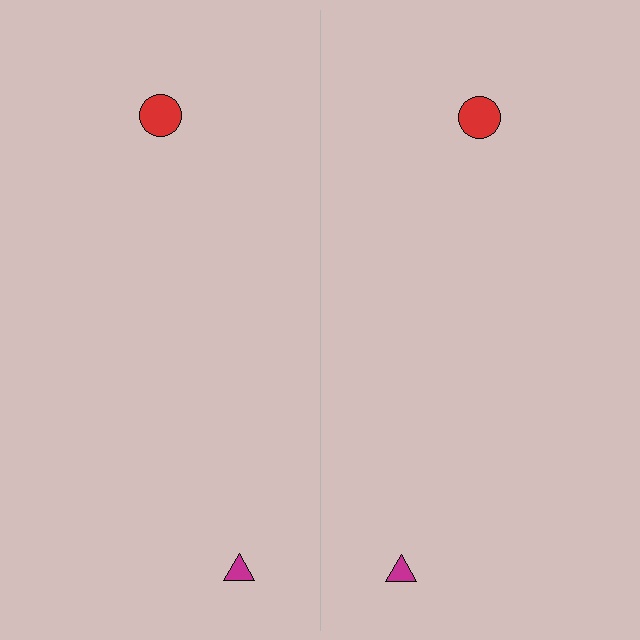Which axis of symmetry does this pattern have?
The pattern has a vertical axis of symmetry running through the center of the image.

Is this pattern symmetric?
Yes, this pattern has bilateral (reflection) symmetry.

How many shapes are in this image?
There are 4 shapes in this image.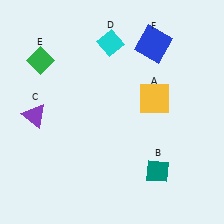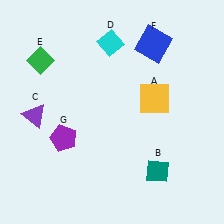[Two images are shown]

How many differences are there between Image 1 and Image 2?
There is 1 difference between the two images.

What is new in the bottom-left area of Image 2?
A purple pentagon (G) was added in the bottom-left area of Image 2.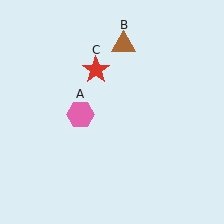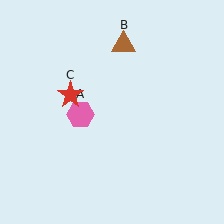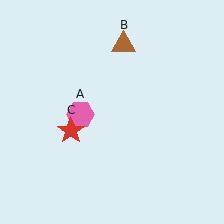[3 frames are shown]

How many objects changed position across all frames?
1 object changed position: red star (object C).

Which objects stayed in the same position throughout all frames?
Pink hexagon (object A) and brown triangle (object B) remained stationary.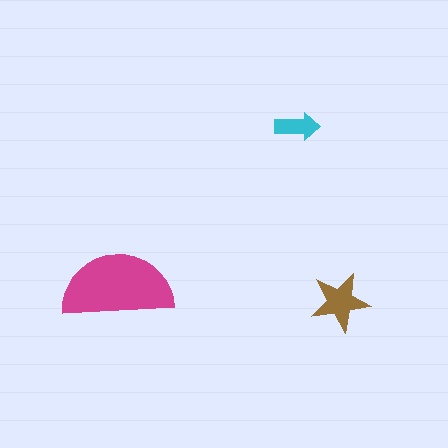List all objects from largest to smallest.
The magenta semicircle, the brown star, the cyan arrow.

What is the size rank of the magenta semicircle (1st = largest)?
1st.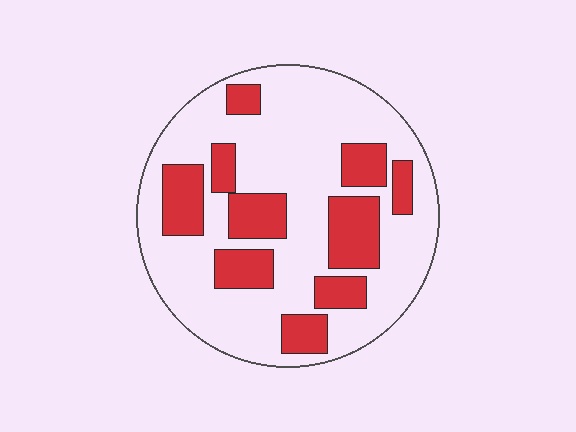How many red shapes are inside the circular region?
10.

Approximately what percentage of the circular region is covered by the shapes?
Approximately 30%.